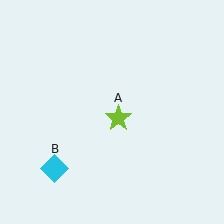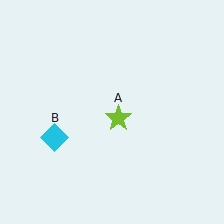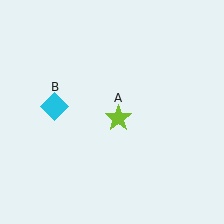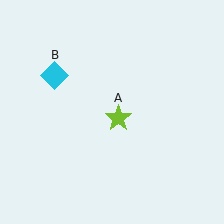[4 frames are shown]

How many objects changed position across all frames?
1 object changed position: cyan diamond (object B).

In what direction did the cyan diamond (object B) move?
The cyan diamond (object B) moved up.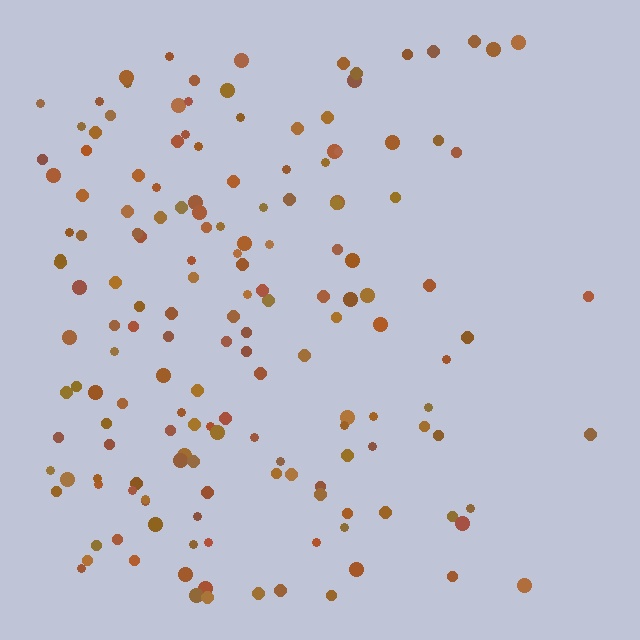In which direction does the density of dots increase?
From right to left, with the left side densest.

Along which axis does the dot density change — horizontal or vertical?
Horizontal.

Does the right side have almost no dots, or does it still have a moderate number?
Still a moderate number, just noticeably fewer than the left.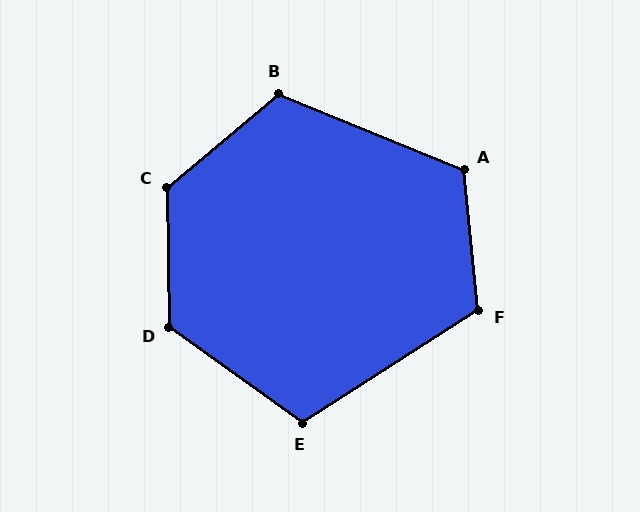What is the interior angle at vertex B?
Approximately 117 degrees (obtuse).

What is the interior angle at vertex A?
Approximately 118 degrees (obtuse).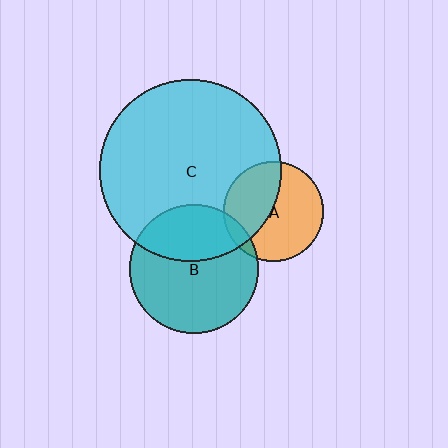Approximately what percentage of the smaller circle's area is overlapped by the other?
Approximately 35%.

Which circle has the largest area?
Circle C (cyan).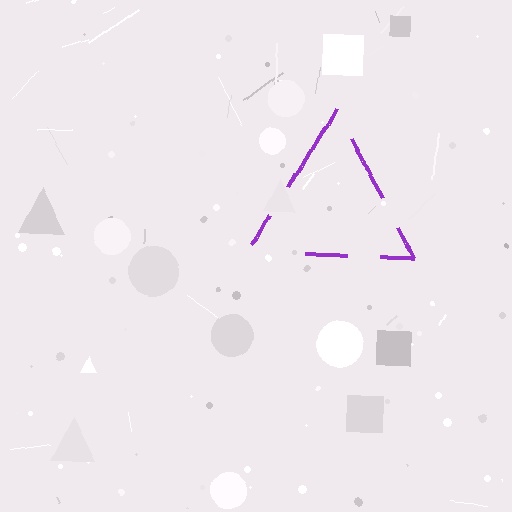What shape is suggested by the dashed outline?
The dashed outline suggests a triangle.